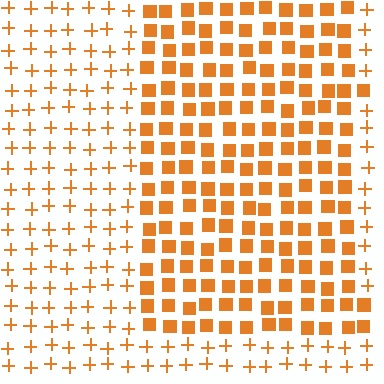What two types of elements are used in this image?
The image uses squares inside the rectangle region and plus signs outside it.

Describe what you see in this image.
The image is filled with small orange elements arranged in a uniform grid. A rectangle-shaped region contains squares, while the surrounding area contains plus signs. The boundary is defined purely by the change in element shape.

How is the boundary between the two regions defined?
The boundary is defined by a change in element shape: squares inside vs. plus signs outside. All elements share the same color and spacing.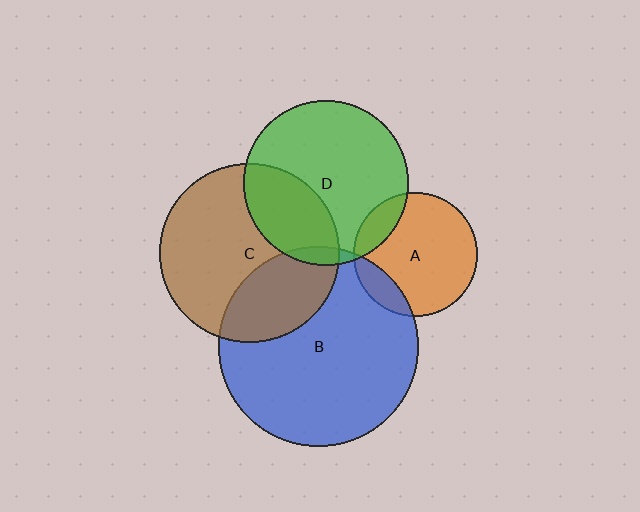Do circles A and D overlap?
Yes.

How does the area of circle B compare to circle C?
Approximately 1.3 times.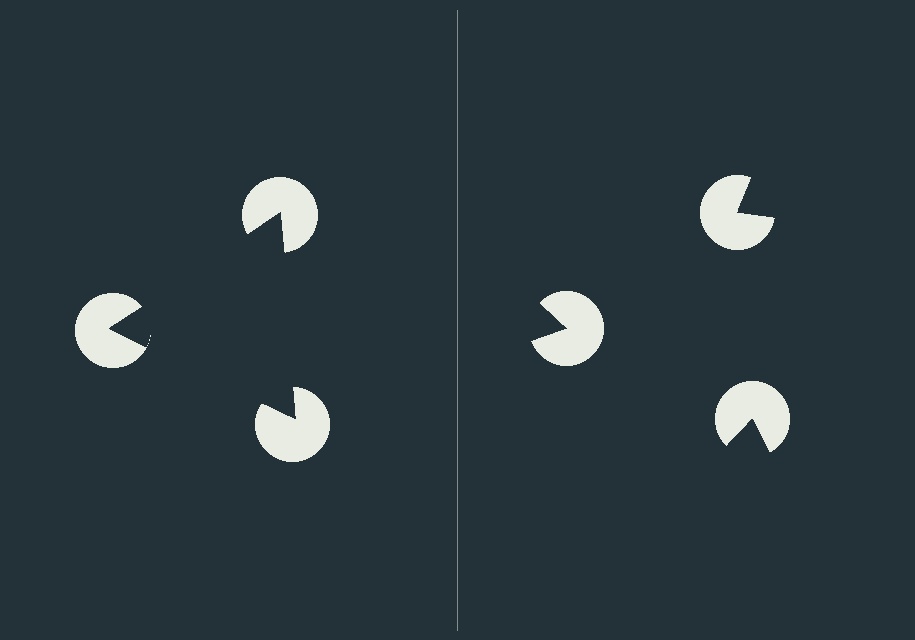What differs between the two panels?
The pac-man discs are positioned identically on both sides; only the wedge orientations differ. On the left they align to a triangle; on the right they are misaligned.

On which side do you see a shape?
An illusory triangle appears on the left side. On the right side the wedge cuts are rotated, so no coherent shape forms.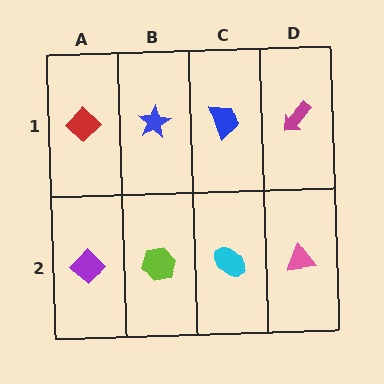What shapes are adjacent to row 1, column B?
A lime hexagon (row 2, column B), a red diamond (row 1, column A), a blue trapezoid (row 1, column C).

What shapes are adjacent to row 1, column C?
A cyan ellipse (row 2, column C), a blue star (row 1, column B), a magenta arrow (row 1, column D).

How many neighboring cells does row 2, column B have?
3.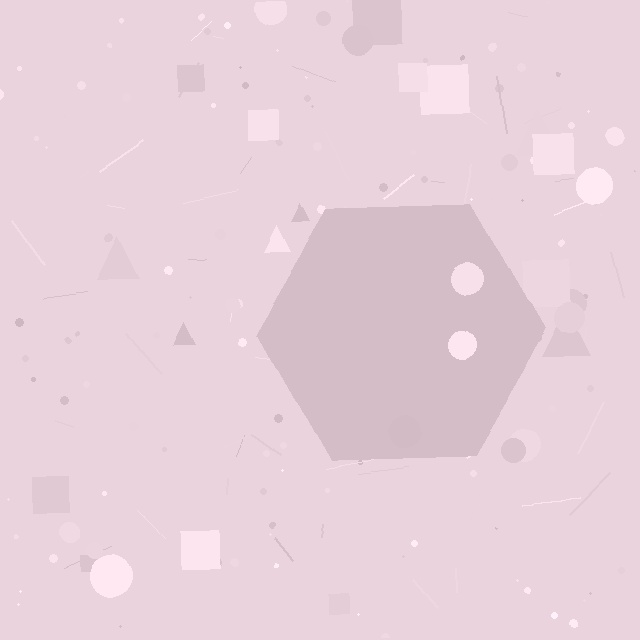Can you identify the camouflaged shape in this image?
The camouflaged shape is a hexagon.